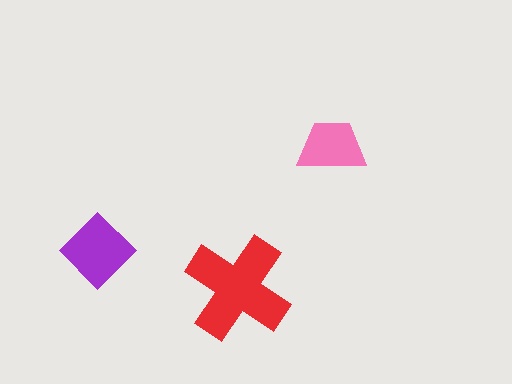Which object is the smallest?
The pink trapezoid.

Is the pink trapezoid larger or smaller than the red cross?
Smaller.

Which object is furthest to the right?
The pink trapezoid is rightmost.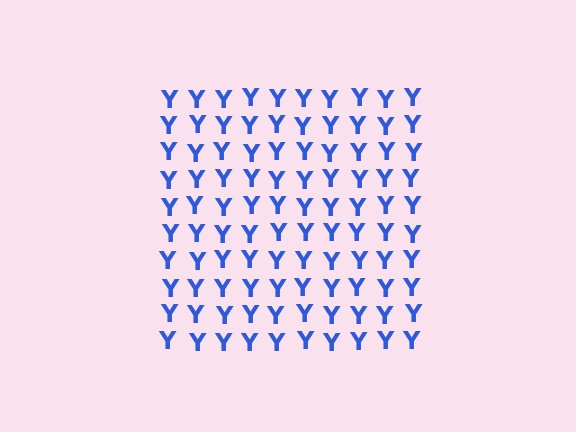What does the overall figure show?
The overall figure shows a square.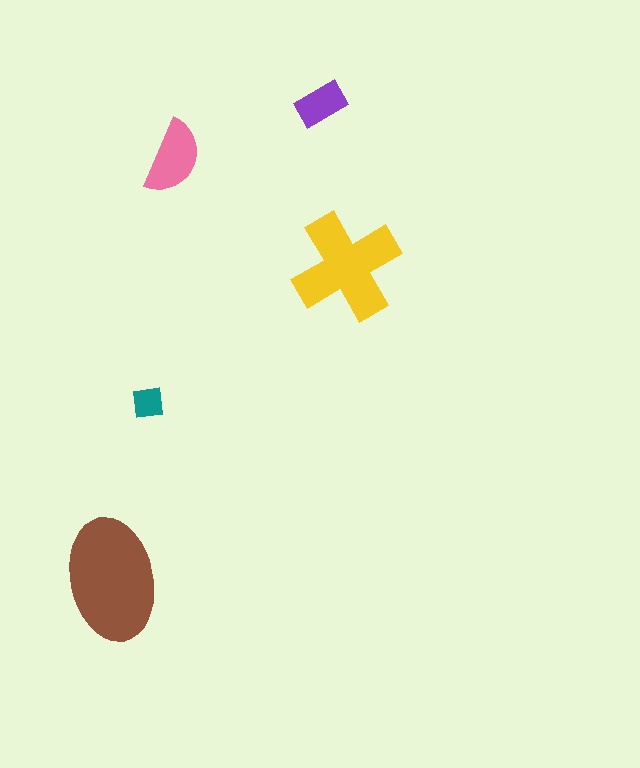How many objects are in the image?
There are 5 objects in the image.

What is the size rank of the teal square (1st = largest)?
5th.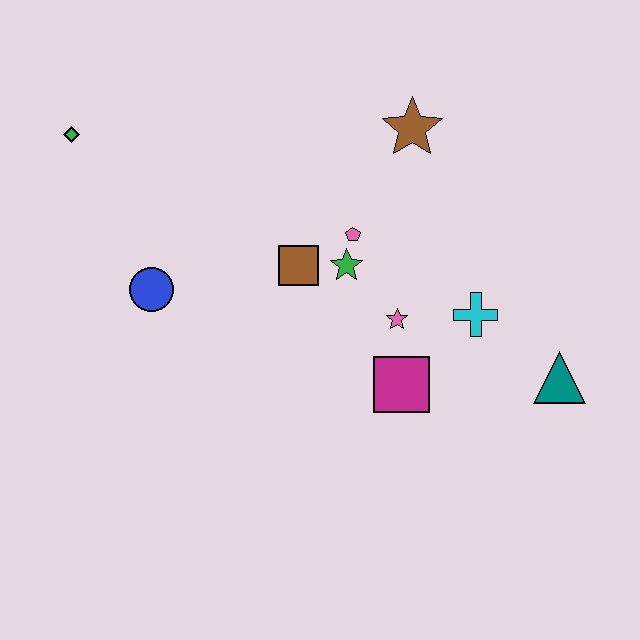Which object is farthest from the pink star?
The green diamond is farthest from the pink star.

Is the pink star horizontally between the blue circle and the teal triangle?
Yes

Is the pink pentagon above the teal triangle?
Yes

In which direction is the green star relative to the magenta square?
The green star is above the magenta square.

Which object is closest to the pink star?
The magenta square is closest to the pink star.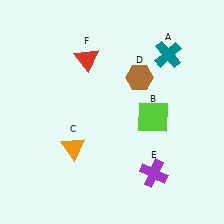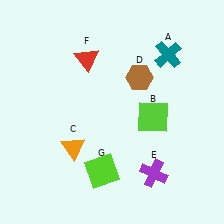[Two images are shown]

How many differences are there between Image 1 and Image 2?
There is 1 difference between the two images.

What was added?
A lime square (G) was added in Image 2.